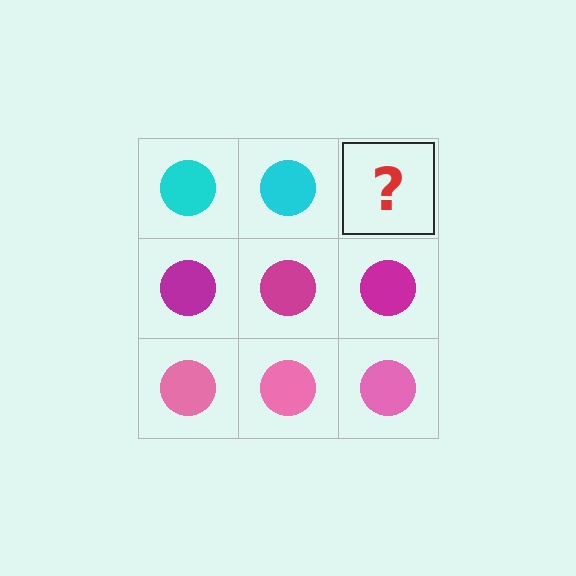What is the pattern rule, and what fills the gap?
The rule is that each row has a consistent color. The gap should be filled with a cyan circle.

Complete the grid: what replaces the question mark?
The question mark should be replaced with a cyan circle.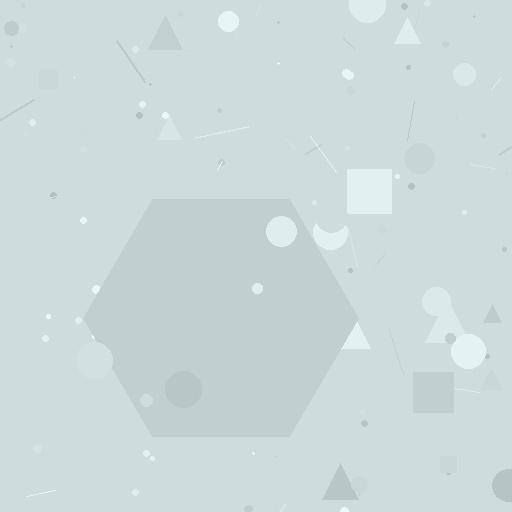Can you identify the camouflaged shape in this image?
The camouflaged shape is a hexagon.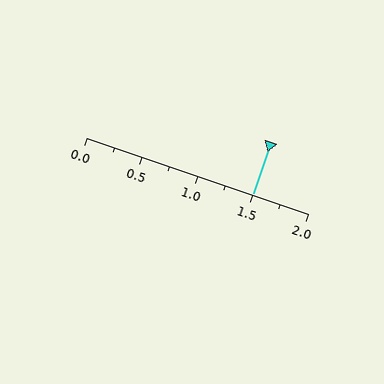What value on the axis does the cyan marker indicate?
The marker indicates approximately 1.5.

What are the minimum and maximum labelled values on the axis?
The axis runs from 0.0 to 2.0.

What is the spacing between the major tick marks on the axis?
The major ticks are spaced 0.5 apart.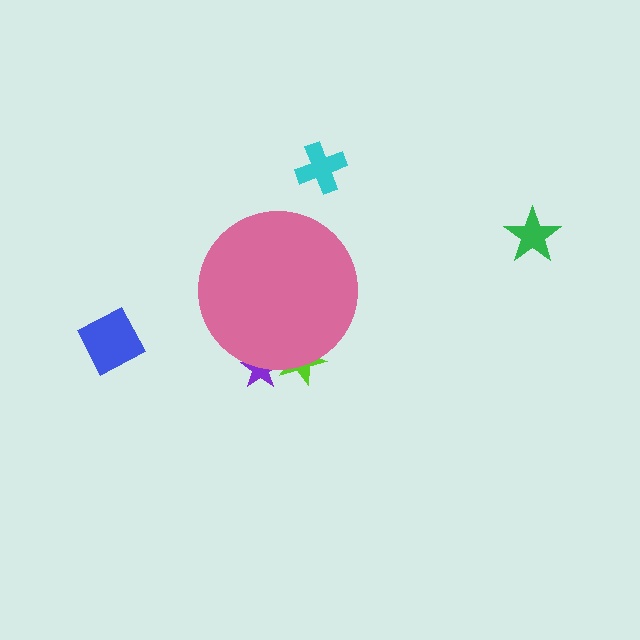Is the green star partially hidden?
No, the green star is fully visible.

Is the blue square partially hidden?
No, the blue square is fully visible.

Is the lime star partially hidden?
Yes, the lime star is partially hidden behind the pink circle.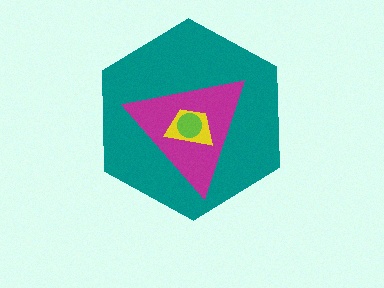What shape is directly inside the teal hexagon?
The magenta triangle.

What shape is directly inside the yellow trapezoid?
The lime circle.